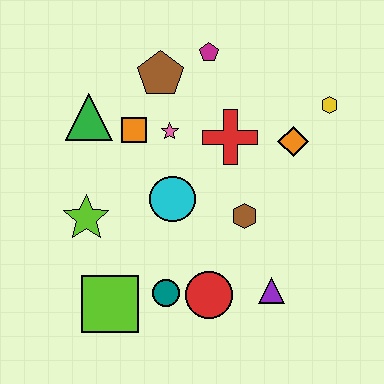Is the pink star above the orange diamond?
Yes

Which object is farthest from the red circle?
The magenta pentagon is farthest from the red circle.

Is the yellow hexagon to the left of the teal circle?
No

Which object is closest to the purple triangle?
The red circle is closest to the purple triangle.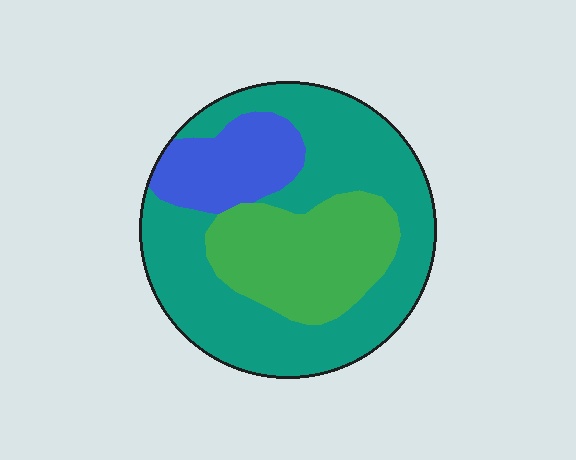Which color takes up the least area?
Blue, at roughly 15%.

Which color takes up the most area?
Teal, at roughly 60%.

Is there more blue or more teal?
Teal.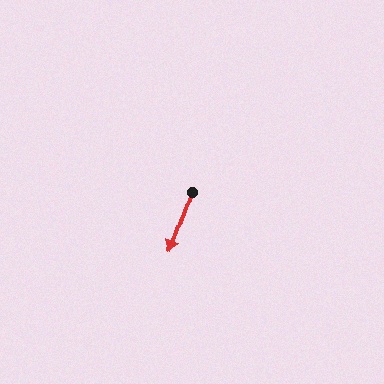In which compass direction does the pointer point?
South.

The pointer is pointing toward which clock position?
Roughly 7 o'clock.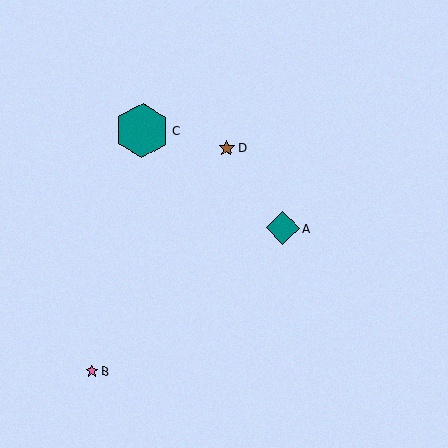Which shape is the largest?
The teal hexagon (labeled C) is the largest.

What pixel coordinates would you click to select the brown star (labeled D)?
Click at (226, 148) to select the brown star D.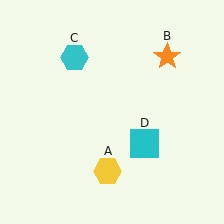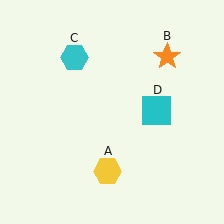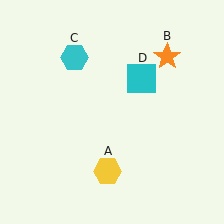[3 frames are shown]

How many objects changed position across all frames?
1 object changed position: cyan square (object D).